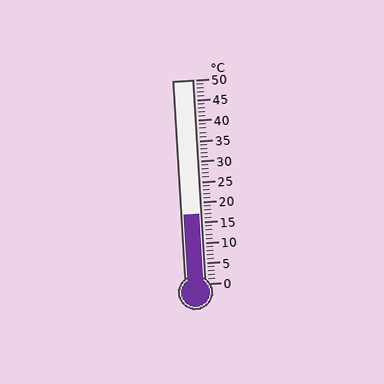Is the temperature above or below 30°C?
The temperature is below 30°C.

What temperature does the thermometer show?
The thermometer shows approximately 17°C.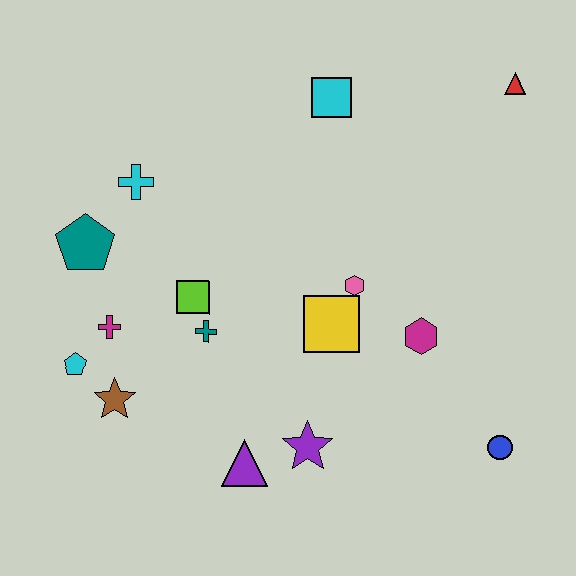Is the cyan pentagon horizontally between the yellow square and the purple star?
No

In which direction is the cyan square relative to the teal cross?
The cyan square is above the teal cross.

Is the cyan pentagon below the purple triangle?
No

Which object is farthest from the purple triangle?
The red triangle is farthest from the purple triangle.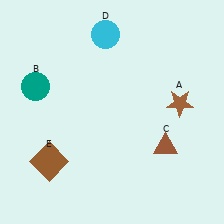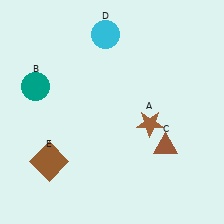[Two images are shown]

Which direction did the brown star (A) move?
The brown star (A) moved left.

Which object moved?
The brown star (A) moved left.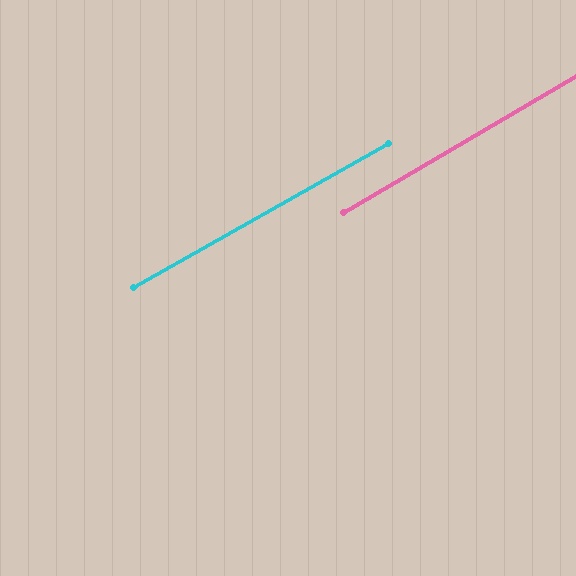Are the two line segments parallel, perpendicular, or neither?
Parallel — their directions differ by only 1.1°.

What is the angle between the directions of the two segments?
Approximately 1 degree.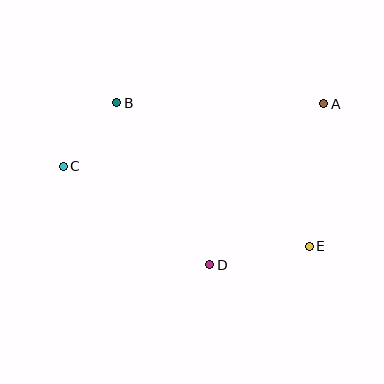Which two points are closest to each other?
Points B and C are closest to each other.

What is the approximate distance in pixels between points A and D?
The distance between A and D is approximately 197 pixels.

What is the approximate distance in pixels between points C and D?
The distance between C and D is approximately 176 pixels.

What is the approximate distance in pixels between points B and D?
The distance between B and D is approximately 187 pixels.